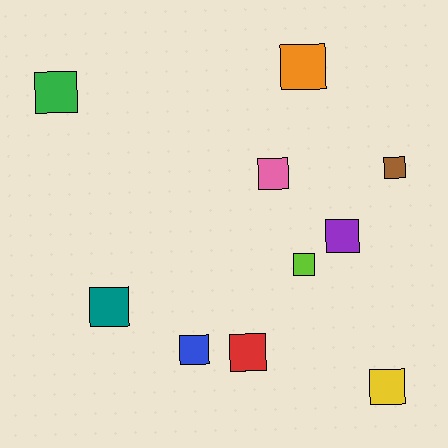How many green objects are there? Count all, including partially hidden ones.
There is 1 green object.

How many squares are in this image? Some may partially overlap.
There are 10 squares.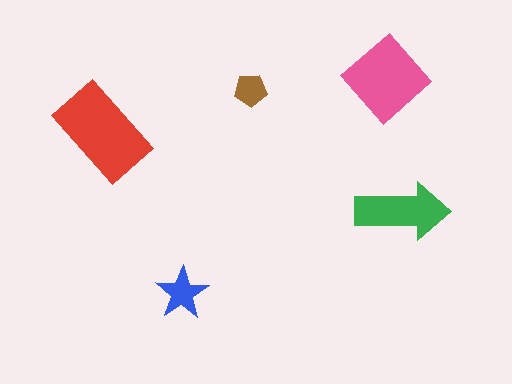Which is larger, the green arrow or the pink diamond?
The pink diamond.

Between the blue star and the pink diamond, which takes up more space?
The pink diamond.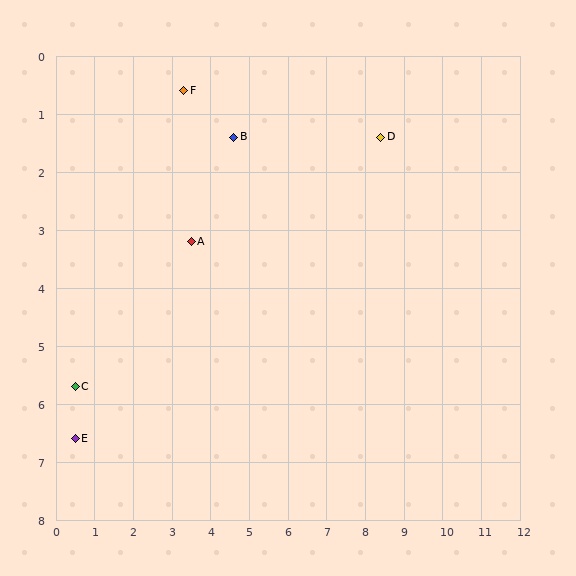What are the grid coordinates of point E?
Point E is at approximately (0.5, 6.6).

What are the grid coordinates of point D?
Point D is at approximately (8.4, 1.4).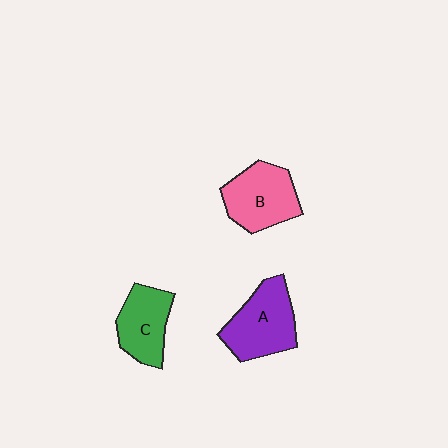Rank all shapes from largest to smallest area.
From largest to smallest: A (purple), B (pink), C (green).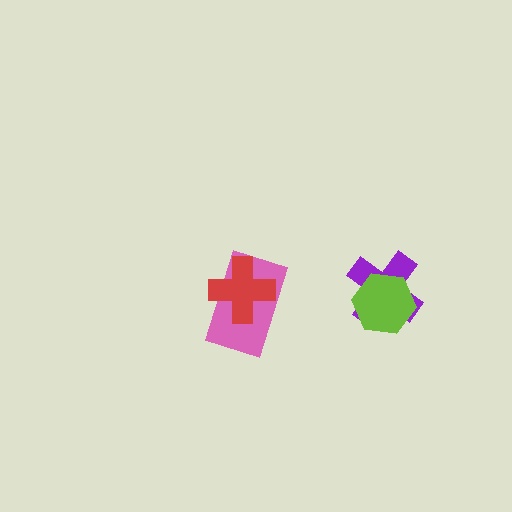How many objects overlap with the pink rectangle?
1 object overlaps with the pink rectangle.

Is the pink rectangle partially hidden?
Yes, it is partially covered by another shape.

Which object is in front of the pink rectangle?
The red cross is in front of the pink rectangle.